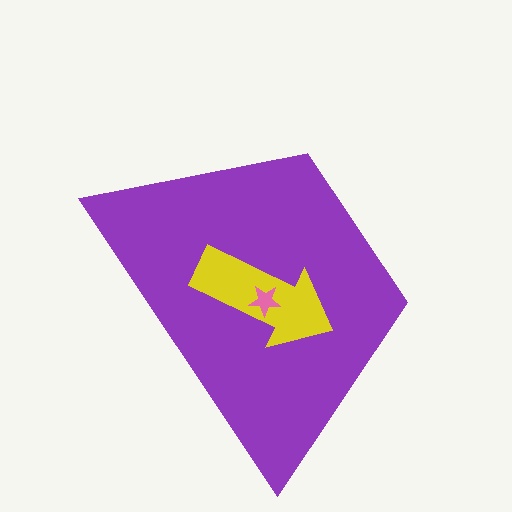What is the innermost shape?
The pink star.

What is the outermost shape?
The purple trapezoid.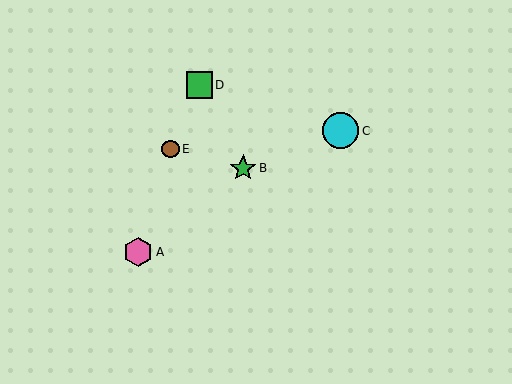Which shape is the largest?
The cyan circle (labeled C) is the largest.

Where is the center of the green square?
The center of the green square is at (199, 85).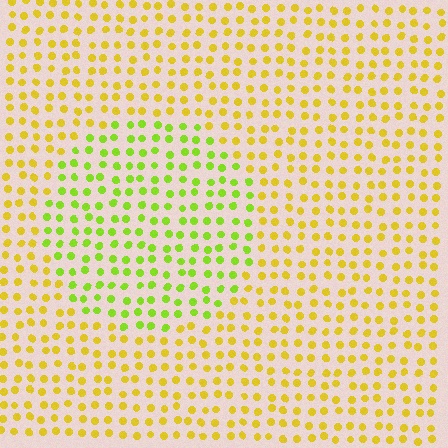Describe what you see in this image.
The image is filled with small yellow elements in a uniform arrangement. A circle-shaped region is visible where the elements are tinted to a slightly different hue, forming a subtle color boundary.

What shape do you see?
I see a circle.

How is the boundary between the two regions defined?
The boundary is defined purely by a slight shift in hue (about 37 degrees). Spacing, size, and orientation are identical on both sides.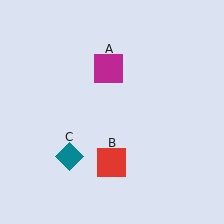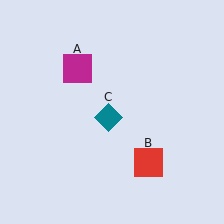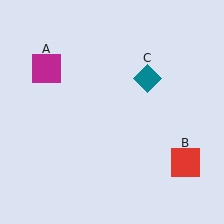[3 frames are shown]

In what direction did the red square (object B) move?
The red square (object B) moved right.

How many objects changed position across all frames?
3 objects changed position: magenta square (object A), red square (object B), teal diamond (object C).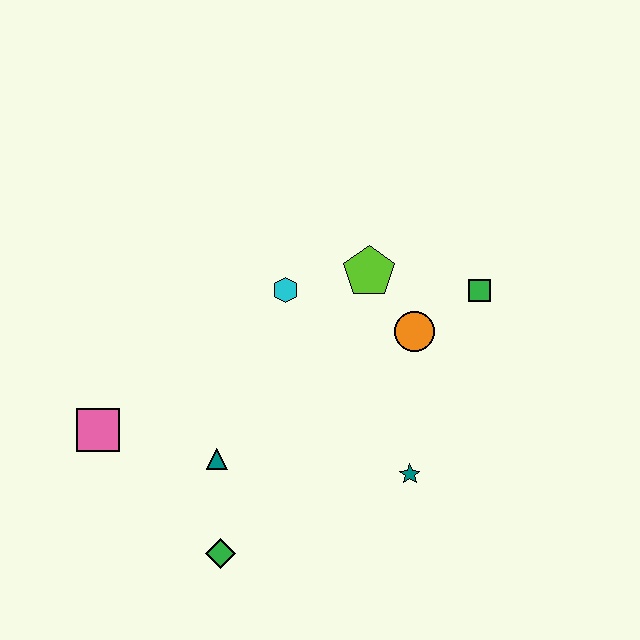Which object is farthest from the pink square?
The green square is farthest from the pink square.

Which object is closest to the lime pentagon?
The orange circle is closest to the lime pentagon.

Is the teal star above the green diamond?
Yes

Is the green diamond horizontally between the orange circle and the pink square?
Yes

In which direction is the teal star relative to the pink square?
The teal star is to the right of the pink square.